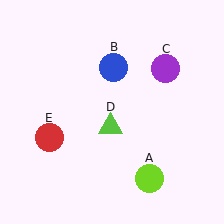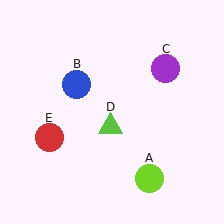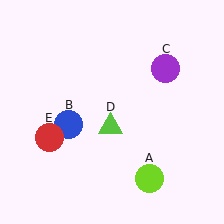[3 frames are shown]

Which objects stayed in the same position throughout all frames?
Lime circle (object A) and purple circle (object C) and lime triangle (object D) and red circle (object E) remained stationary.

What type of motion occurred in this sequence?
The blue circle (object B) rotated counterclockwise around the center of the scene.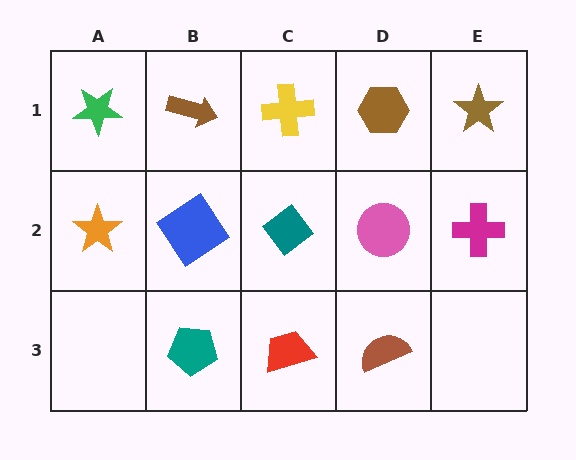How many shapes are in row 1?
5 shapes.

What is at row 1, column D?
A brown hexagon.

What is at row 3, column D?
A brown semicircle.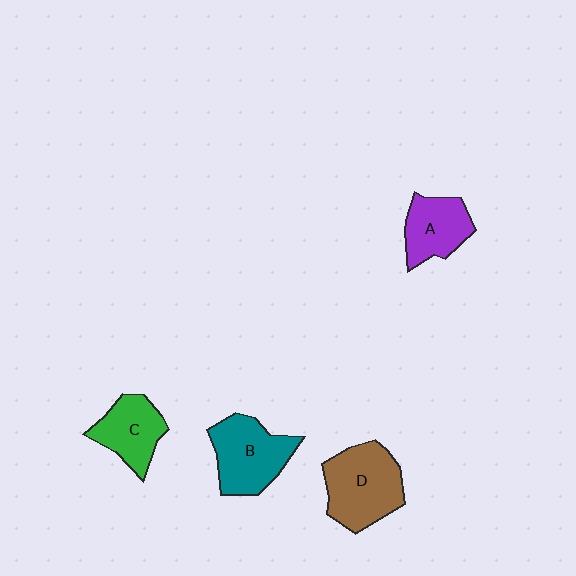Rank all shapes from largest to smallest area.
From largest to smallest: D (brown), B (teal), C (green), A (purple).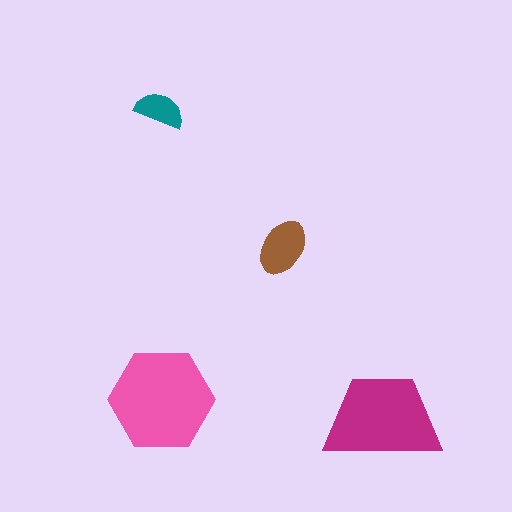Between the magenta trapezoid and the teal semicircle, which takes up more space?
The magenta trapezoid.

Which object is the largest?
The pink hexagon.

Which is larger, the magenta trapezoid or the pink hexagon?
The pink hexagon.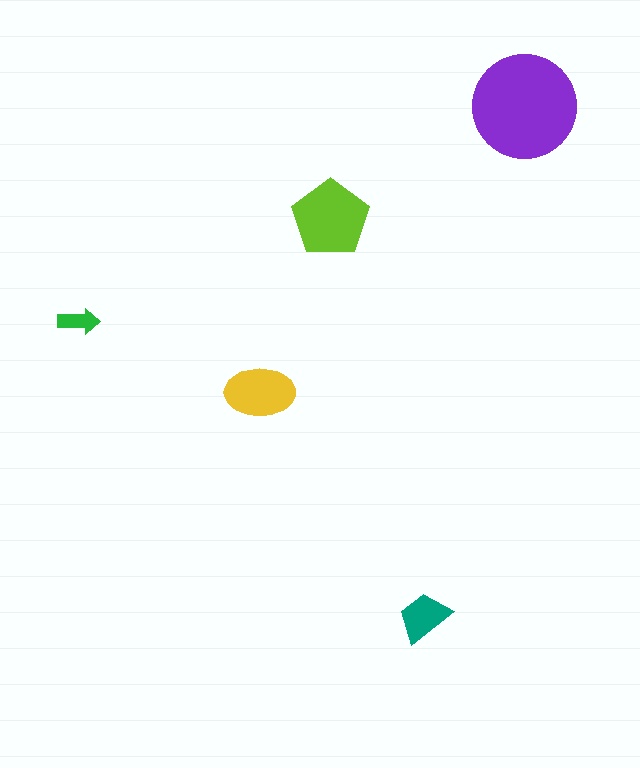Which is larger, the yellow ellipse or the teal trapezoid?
The yellow ellipse.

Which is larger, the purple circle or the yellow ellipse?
The purple circle.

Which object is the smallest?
The green arrow.